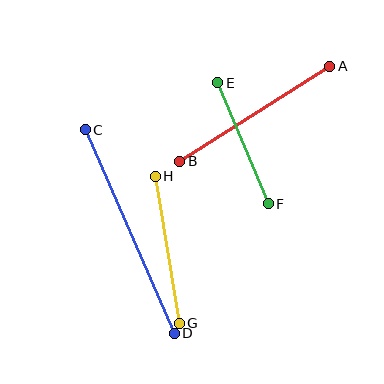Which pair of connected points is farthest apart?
Points C and D are farthest apart.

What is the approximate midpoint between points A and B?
The midpoint is at approximately (255, 114) pixels.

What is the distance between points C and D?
The distance is approximately 222 pixels.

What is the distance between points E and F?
The distance is approximately 131 pixels.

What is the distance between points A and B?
The distance is approximately 178 pixels.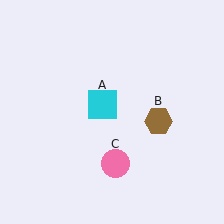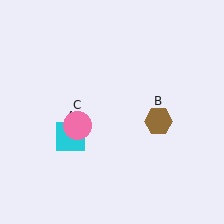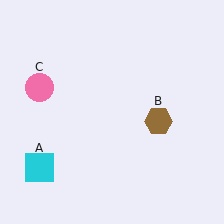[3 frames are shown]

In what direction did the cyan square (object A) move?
The cyan square (object A) moved down and to the left.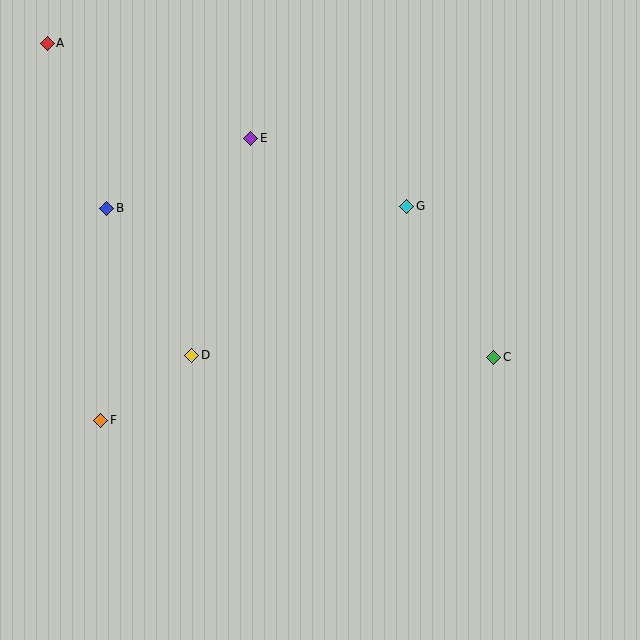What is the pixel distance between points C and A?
The distance between C and A is 546 pixels.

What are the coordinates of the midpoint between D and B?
The midpoint between D and B is at (149, 282).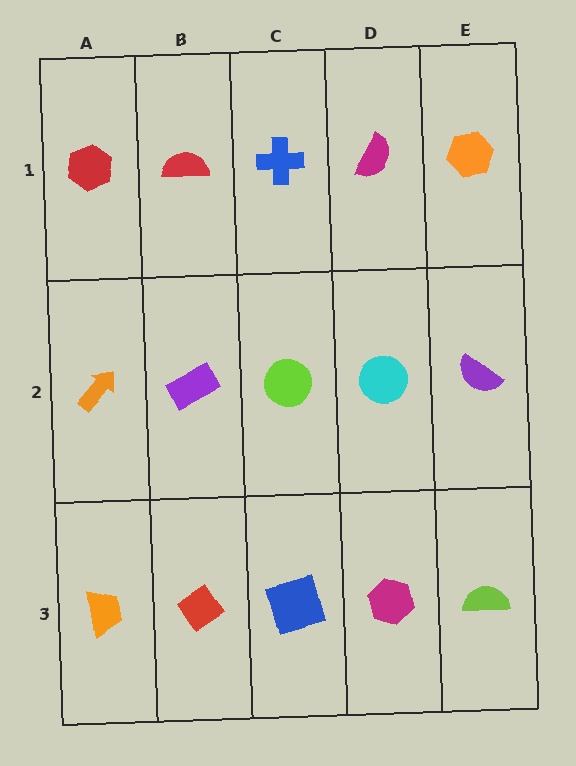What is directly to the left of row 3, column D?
A blue square.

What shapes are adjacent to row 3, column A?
An orange arrow (row 2, column A), a red diamond (row 3, column B).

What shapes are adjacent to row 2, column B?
A red semicircle (row 1, column B), a red diamond (row 3, column B), an orange arrow (row 2, column A), a lime circle (row 2, column C).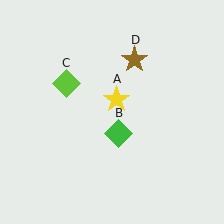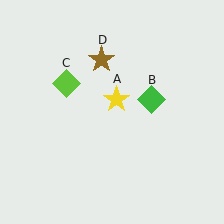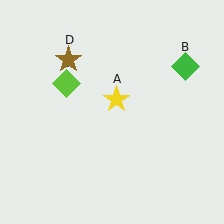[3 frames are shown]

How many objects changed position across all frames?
2 objects changed position: green diamond (object B), brown star (object D).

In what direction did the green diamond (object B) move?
The green diamond (object B) moved up and to the right.